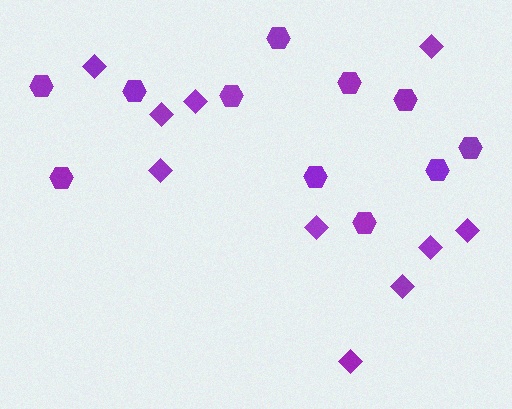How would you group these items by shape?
There are 2 groups: one group of hexagons (11) and one group of diamonds (10).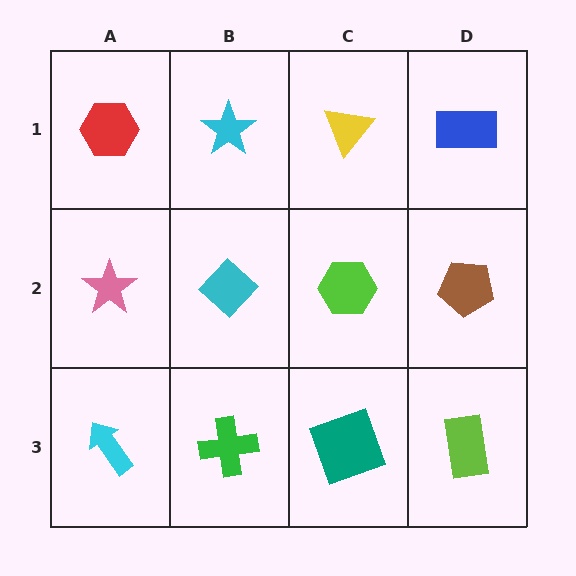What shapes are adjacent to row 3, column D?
A brown pentagon (row 2, column D), a teal square (row 3, column C).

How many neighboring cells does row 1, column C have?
3.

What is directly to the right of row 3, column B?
A teal square.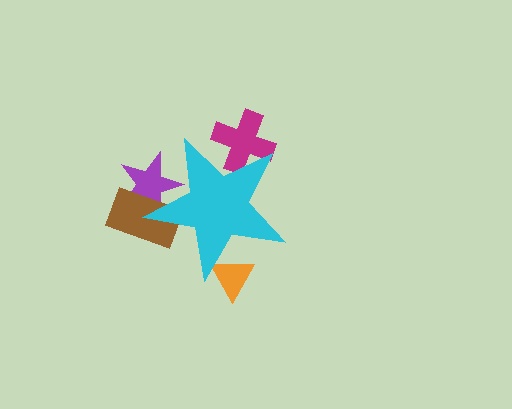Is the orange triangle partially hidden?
Yes, the orange triangle is partially hidden behind the cyan star.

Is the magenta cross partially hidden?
Yes, the magenta cross is partially hidden behind the cyan star.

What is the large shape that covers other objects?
A cyan star.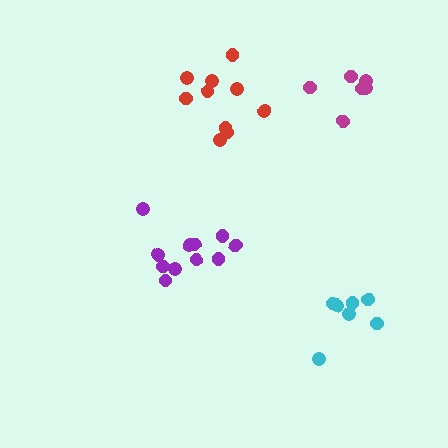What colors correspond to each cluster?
The clusters are colored: purple, cyan, red, magenta.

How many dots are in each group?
Group 1: 11 dots, Group 2: 7 dots, Group 3: 10 dots, Group 4: 6 dots (34 total).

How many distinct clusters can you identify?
There are 4 distinct clusters.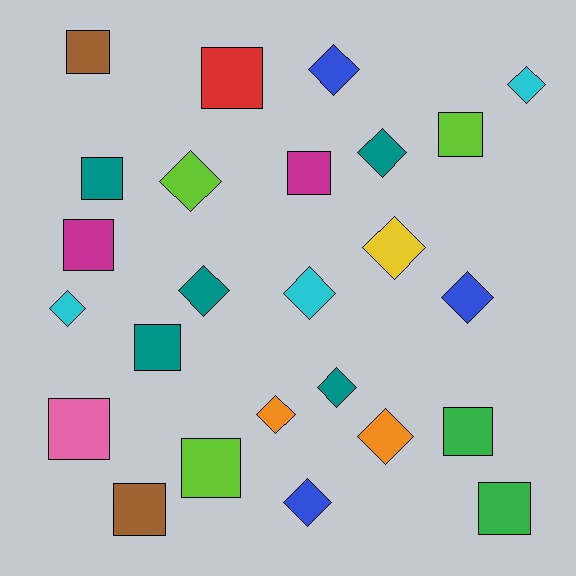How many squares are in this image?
There are 12 squares.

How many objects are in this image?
There are 25 objects.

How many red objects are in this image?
There is 1 red object.